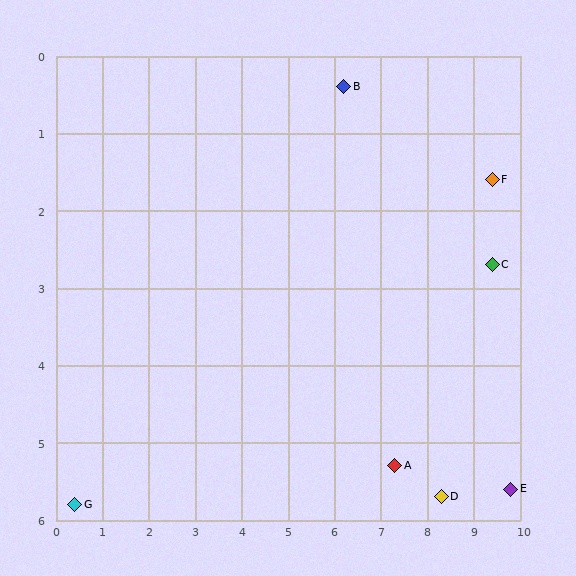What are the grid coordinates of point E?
Point E is at approximately (9.8, 5.6).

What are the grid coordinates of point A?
Point A is at approximately (7.3, 5.3).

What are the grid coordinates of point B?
Point B is at approximately (6.2, 0.4).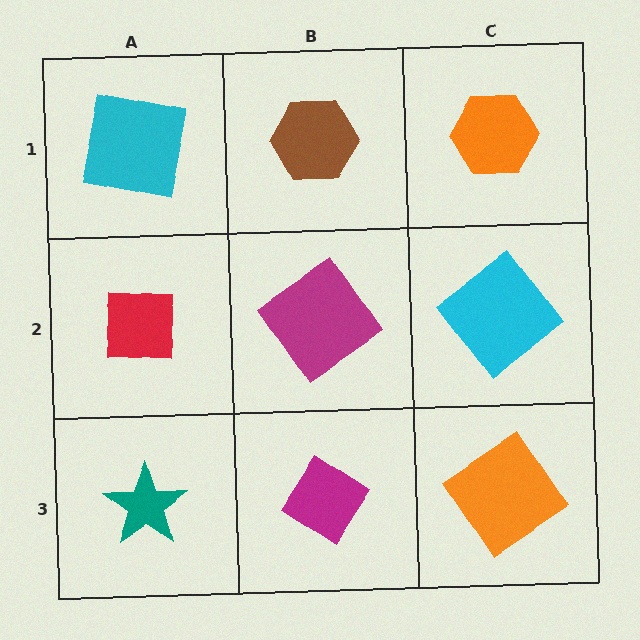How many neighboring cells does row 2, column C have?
3.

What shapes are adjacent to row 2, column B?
A brown hexagon (row 1, column B), a magenta diamond (row 3, column B), a red square (row 2, column A), a cyan diamond (row 2, column C).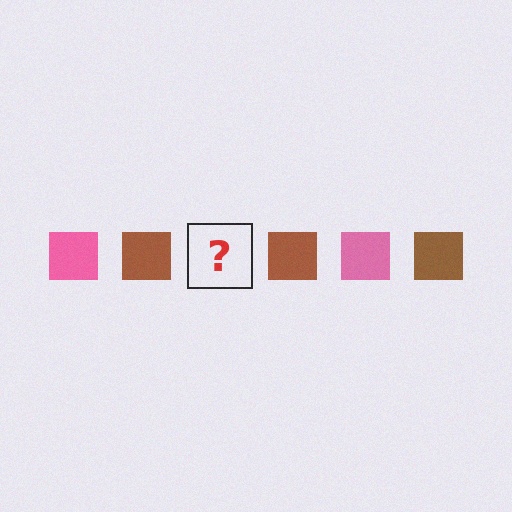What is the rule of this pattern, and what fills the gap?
The rule is that the pattern cycles through pink, brown squares. The gap should be filled with a pink square.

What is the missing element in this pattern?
The missing element is a pink square.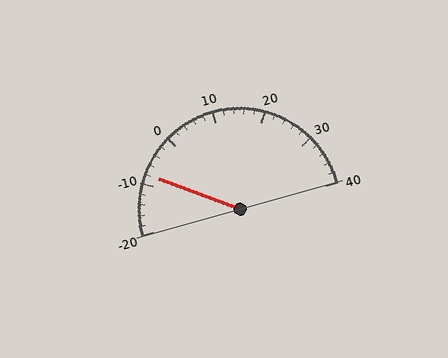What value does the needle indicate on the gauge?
The needle indicates approximately -8.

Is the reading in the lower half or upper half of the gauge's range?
The reading is in the lower half of the range (-20 to 40).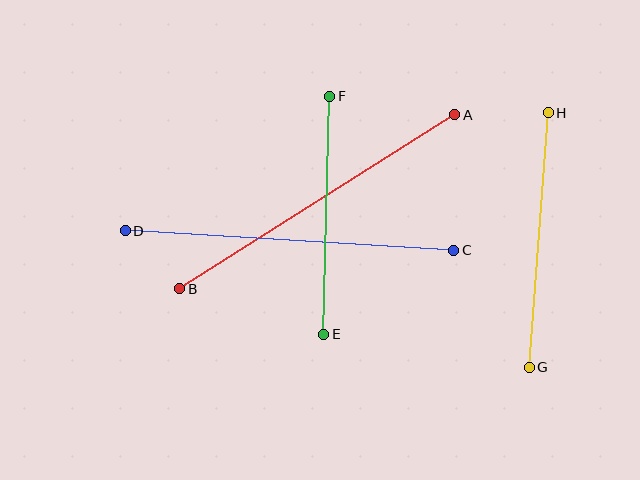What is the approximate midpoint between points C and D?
The midpoint is at approximately (289, 241) pixels.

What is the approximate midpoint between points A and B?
The midpoint is at approximately (317, 202) pixels.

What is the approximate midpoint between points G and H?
The midpoint is at approximately (539, 240) pixels.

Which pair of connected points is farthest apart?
Points C and D are farthest apart.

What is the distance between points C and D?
The distance is approximately 329 pixels.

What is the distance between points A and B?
The distance is approximately 325 pixels.